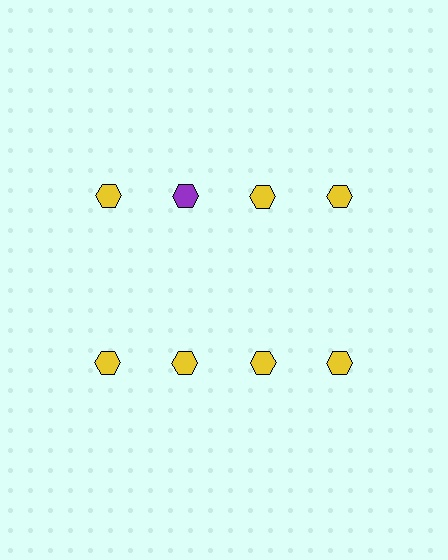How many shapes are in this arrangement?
There are 8 shapes arranged in a grid pattern.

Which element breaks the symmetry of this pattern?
The purple hexagon in the top row, second from left column breaks the symmetry. All other shapes are yellow hexagons.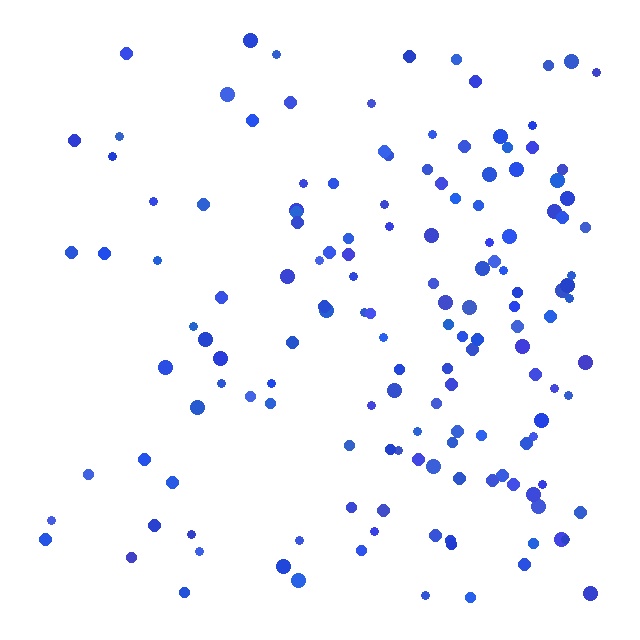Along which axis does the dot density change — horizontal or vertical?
Horizontal.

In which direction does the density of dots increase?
From left to right, with the right side densest.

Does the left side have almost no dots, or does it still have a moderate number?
Still a moderate number, just noticeably fewer than the right.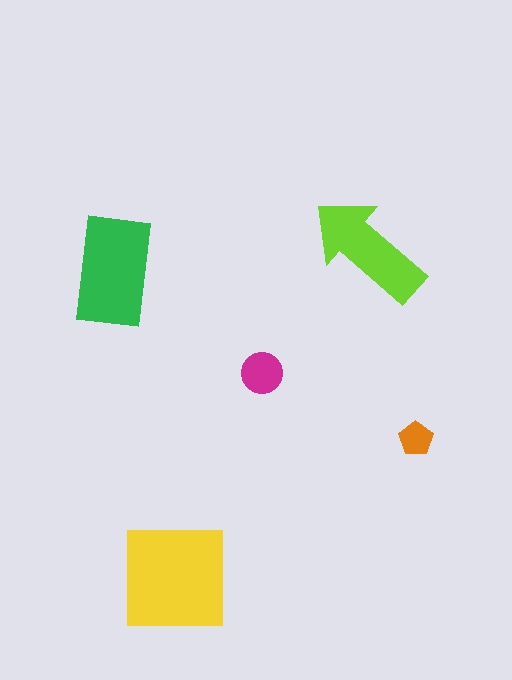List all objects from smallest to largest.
The orange pentagon, the magenta circle, the lime arrow, the green rectangle, the yellow square.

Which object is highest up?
The lime arrow is topmost.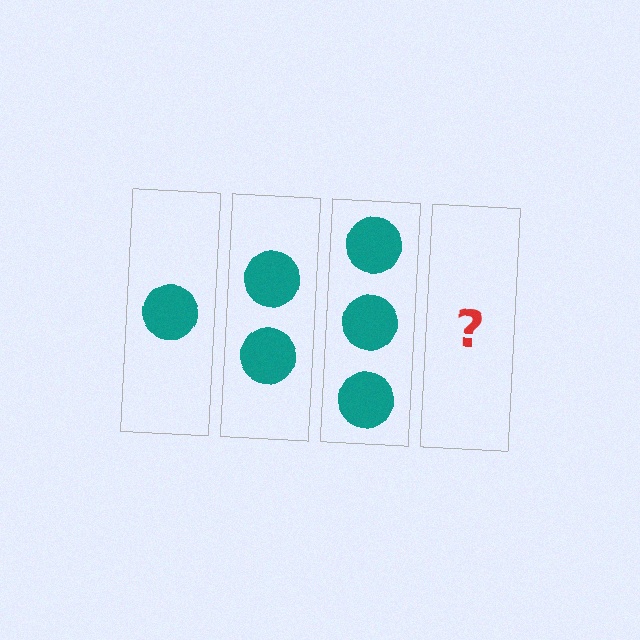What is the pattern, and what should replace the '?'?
The pattern is that each step adds one more circle. The '?' should be 4 circles.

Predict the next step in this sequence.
The next step is 4 circles.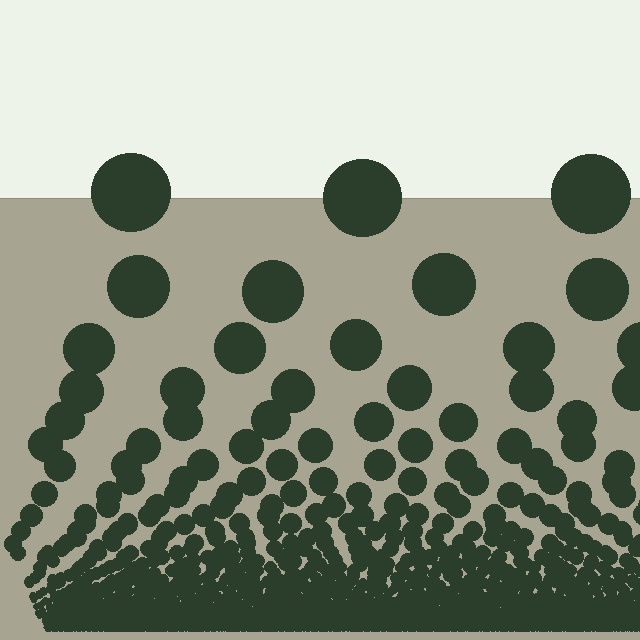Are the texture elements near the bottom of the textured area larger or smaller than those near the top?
Smaller. The gradient is inverted — elements near the bottom are smaller and denser.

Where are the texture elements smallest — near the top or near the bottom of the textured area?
Near the bottom.